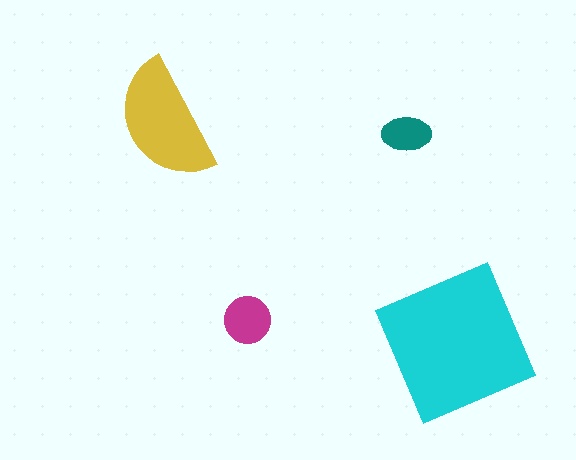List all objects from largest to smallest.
The cyan square, the yellow semicircle, the magenta circle, the teal ellipse.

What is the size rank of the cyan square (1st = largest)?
1st.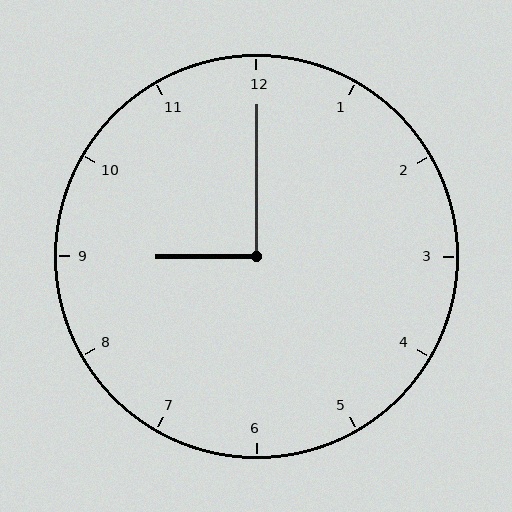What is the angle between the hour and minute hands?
Approximately 90 degrees.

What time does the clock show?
9:00.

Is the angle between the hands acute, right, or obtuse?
It is right.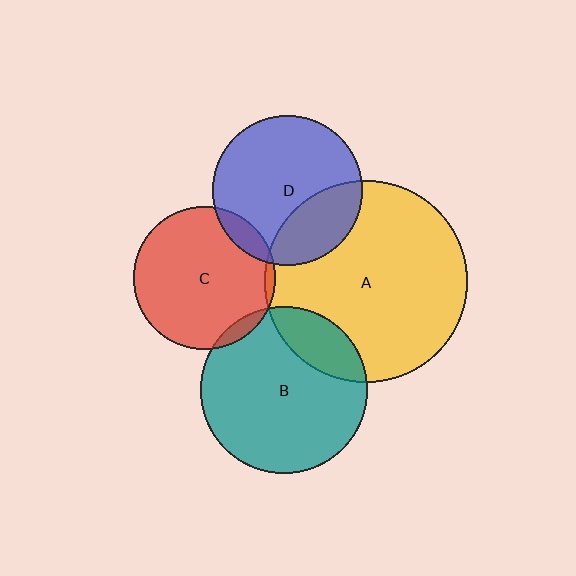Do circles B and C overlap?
Yes.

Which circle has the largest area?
Circle A (yellow).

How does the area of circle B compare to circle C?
Approximately 1.4 times.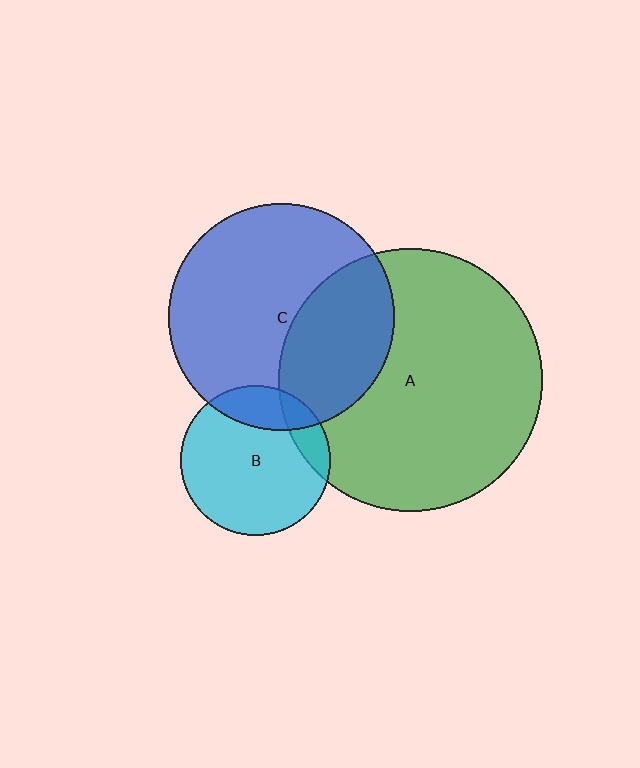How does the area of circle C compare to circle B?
Approximately 2.3 times.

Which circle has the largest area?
Circle A (green).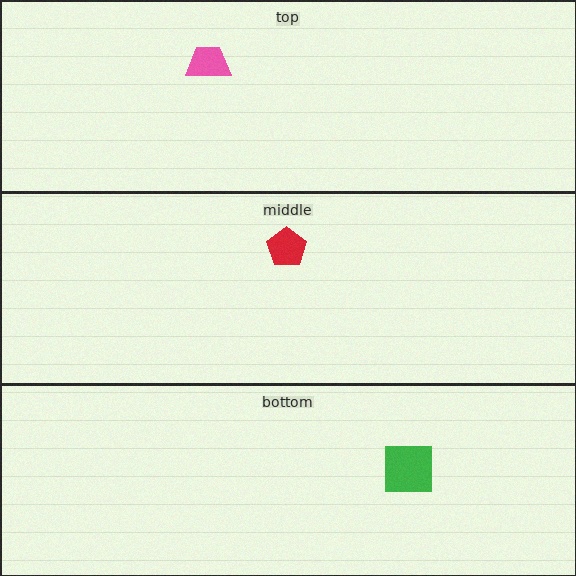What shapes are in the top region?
The pink trapezoid.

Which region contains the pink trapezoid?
The top region.